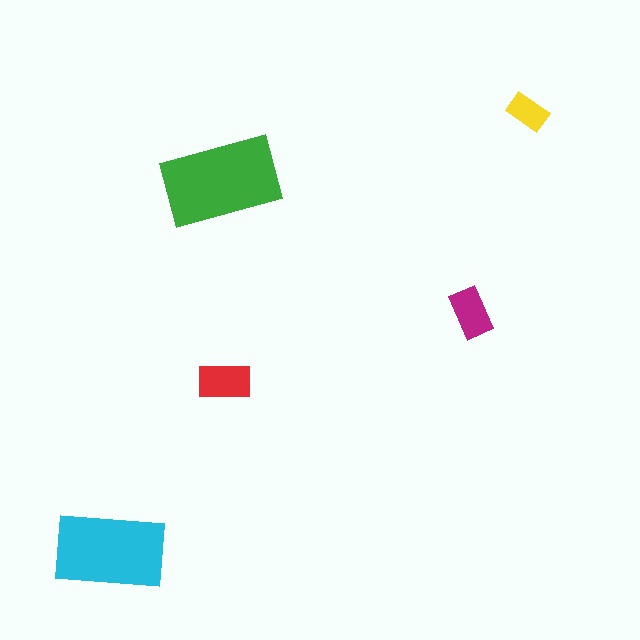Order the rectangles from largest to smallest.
the green one, the cyan one, the red one, the magenta one, the yellow one.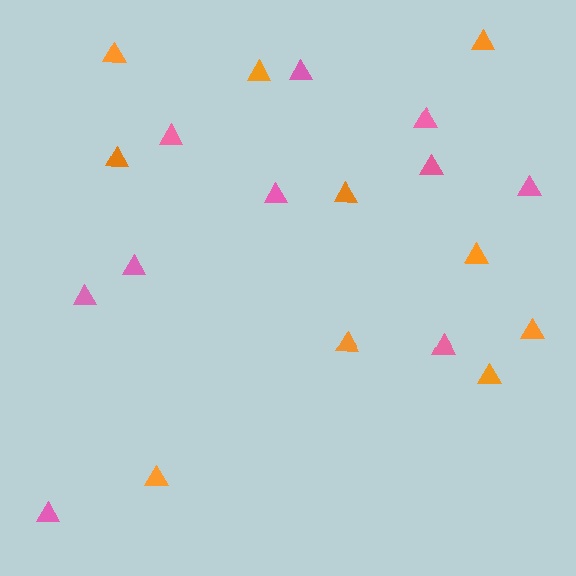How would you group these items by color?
There are 2 groups: one group of orange triangles (10) and one group of pink triangles (10).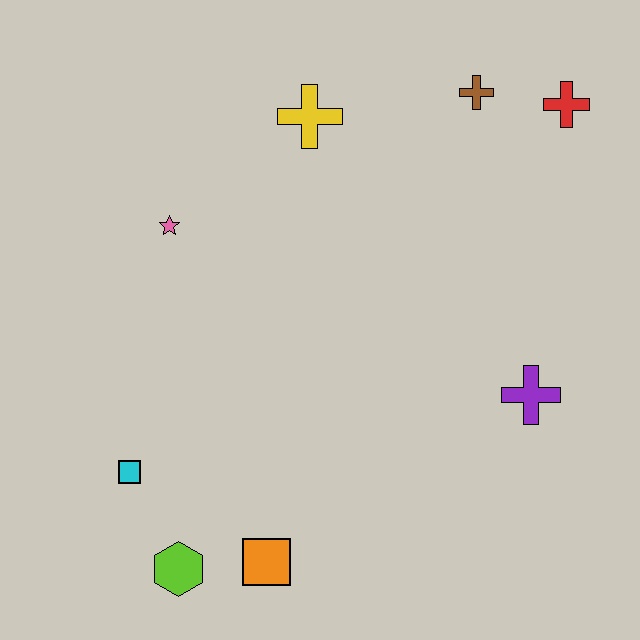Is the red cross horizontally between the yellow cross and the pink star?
No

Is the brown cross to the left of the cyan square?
No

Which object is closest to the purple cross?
The red cross is closest to the purple cross.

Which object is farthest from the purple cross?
The cyan square is farthest from the purple cross.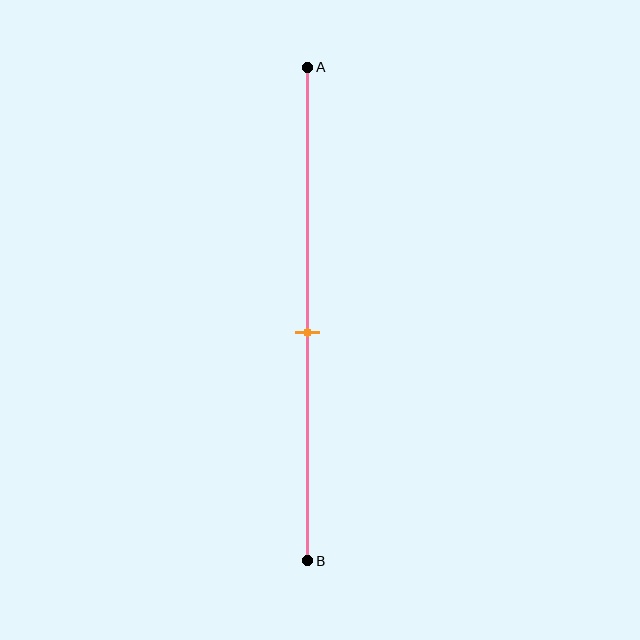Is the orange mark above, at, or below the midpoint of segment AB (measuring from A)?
The orange mark is below the midpoint of segment AB.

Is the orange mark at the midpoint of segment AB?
No, the mark is at about 55% from A, not at the 50% midpoint.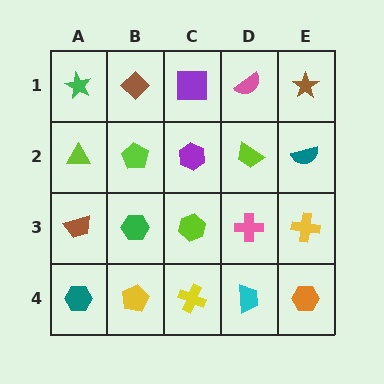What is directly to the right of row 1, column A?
A brown diamond.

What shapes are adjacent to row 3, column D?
A lime trapezoid (row 2, column D), a cyan trapezoid (row 4, column D), a lime hexagon (row 3, column C), a yellow cross (row 3, column E).